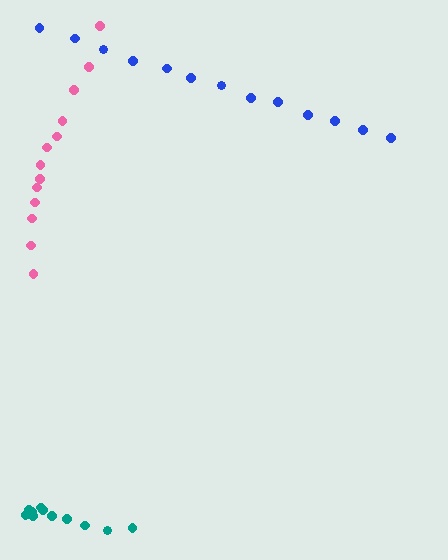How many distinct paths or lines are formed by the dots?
There are 3 distinct paths.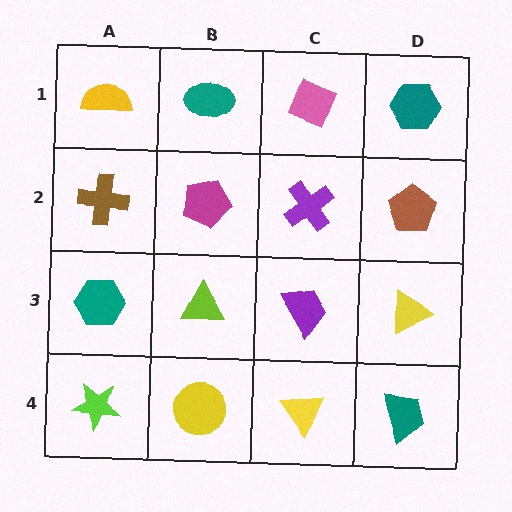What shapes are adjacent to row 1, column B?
A magenta pentagon (row 2, column B), a yellow semicircle (row 1, column A), a pink diamond (row 1, column C).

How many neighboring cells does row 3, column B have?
4.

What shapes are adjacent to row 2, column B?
A teal ellipse (row 1, column B), a lime triangle (row 3, column B), a brown cross (row 2, column A), a purple cross (row 2, column C).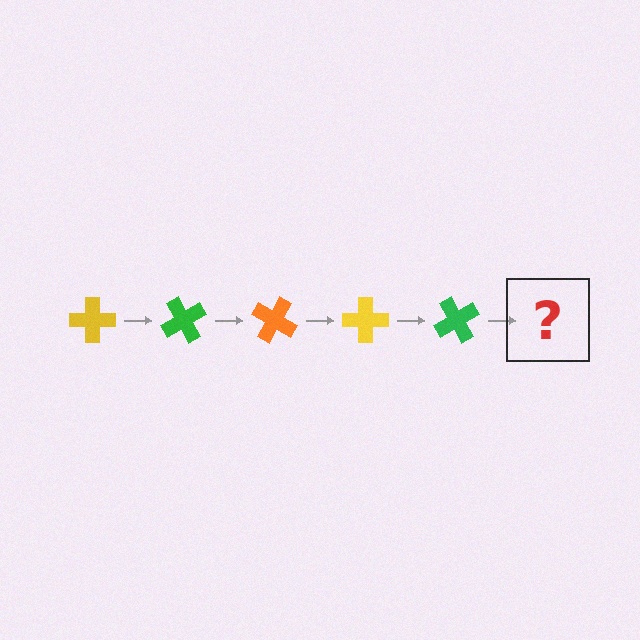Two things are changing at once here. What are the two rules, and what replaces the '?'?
The two rules are that it rotates 60 degrees each step and the color cycles through yellow, green, and orange. The '?' should be an orange cross, rotated 300 degrees from the start.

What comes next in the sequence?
The next element should be an orange cross, rotated 300 degrees from the start.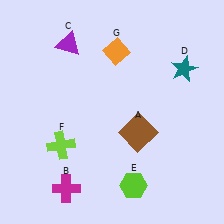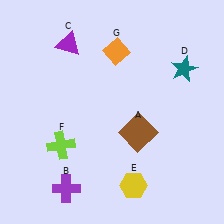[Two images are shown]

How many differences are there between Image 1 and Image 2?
There are 2 differences between the two images.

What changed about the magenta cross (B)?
In Image 1, B is magenta. In Image 2, it changed to purple.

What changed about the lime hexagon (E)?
In Image 1, E is lime. In Image 2, it changed to yellow.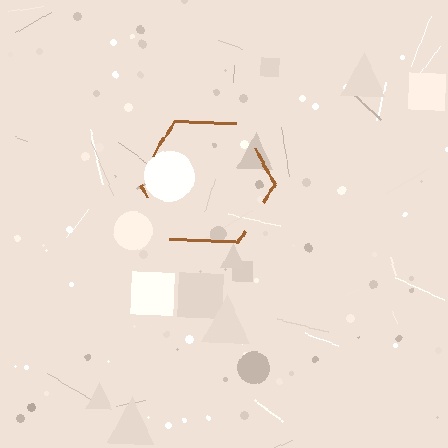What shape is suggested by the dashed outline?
The dashed outline suggests a hexagon.